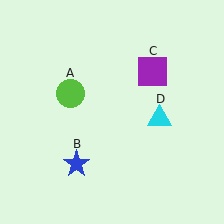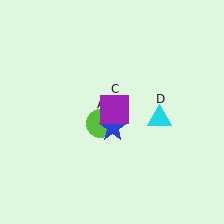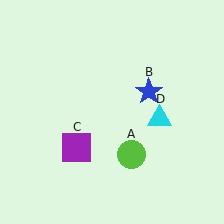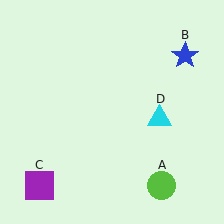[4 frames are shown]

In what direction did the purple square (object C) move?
The purple square (object C) moved down and to the left.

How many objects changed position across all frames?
3 objects changed position: lime circle (object A), blue star (object B), purple square (object C).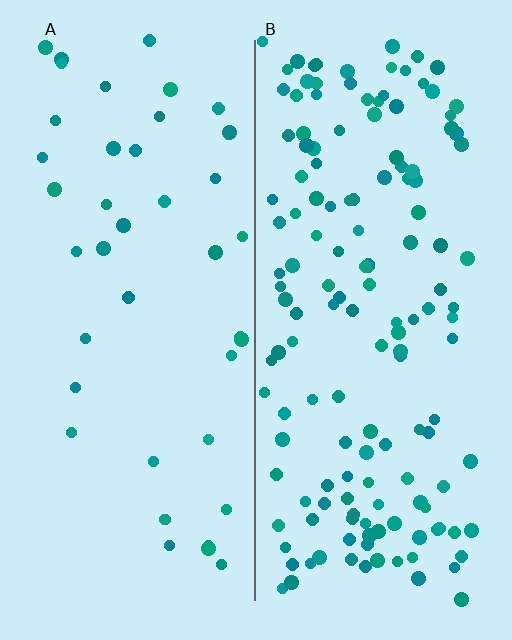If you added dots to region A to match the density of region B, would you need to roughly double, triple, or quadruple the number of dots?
Approximately triple.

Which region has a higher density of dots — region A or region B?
B (the right).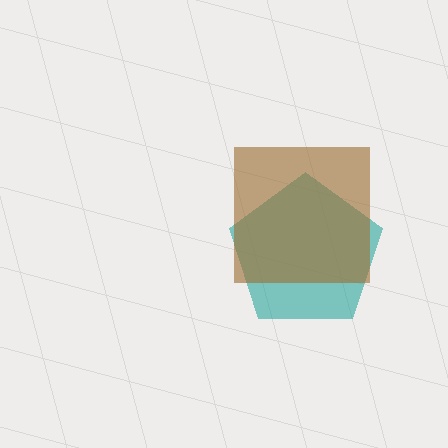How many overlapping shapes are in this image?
There are 2 overlapping shapes in the image.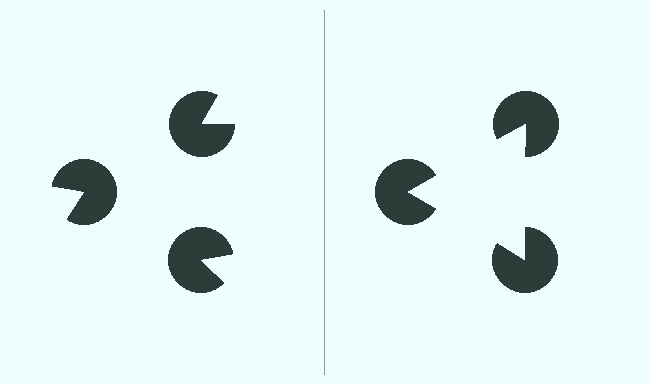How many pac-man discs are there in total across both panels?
6 — 3 on each side.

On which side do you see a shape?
An illusory triangle appears on the right side. On the left side the wedge cuts are rotated, so no coherent shape forms.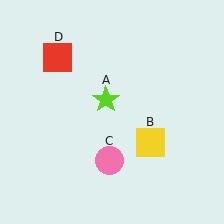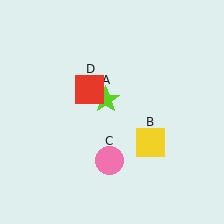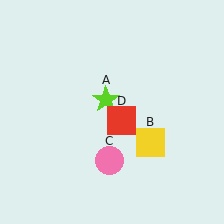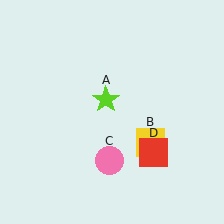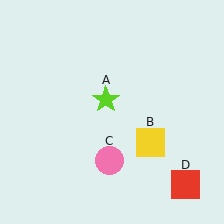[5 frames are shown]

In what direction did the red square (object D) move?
The red square (object D) moved down and to the right.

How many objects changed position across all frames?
1 object changed position: red square (object D).